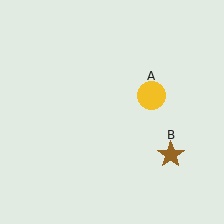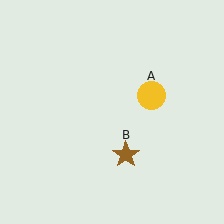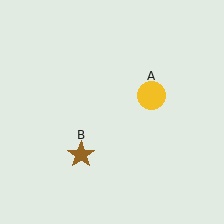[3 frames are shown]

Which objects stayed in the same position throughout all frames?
Yellow circle (object A) remained stationary.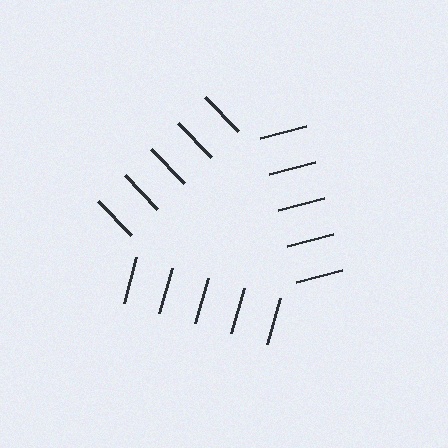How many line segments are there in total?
15 — 5 along each of the 3 edges.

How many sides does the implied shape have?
3 sides — the line-ends trace a triangle.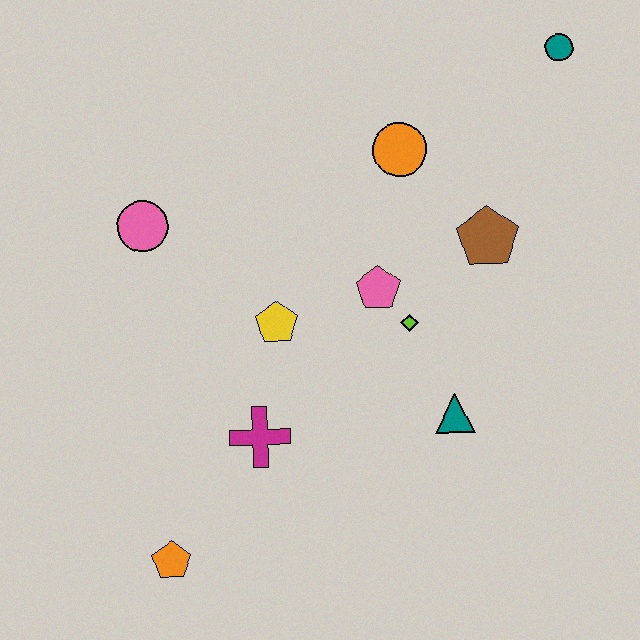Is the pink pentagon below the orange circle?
Yes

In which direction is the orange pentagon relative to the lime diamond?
The orange pentagon is to the left of the lime diamond.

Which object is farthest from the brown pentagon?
The orange pentagon is farthest from the brown pentagon.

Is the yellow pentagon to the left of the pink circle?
No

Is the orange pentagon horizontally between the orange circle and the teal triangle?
No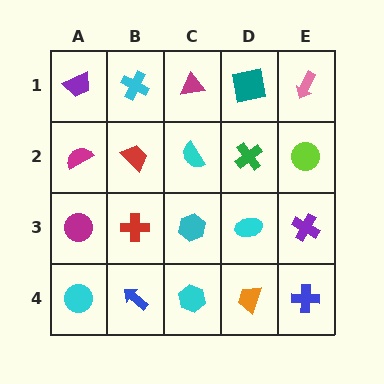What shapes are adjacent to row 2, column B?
A cyan cross (row 1, column B), a red cross (row 3, column B), a magenta semicircle (row 2, column A), a cyan semicircle (row 2, column C).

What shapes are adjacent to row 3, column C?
A cyan semicircle (row 2, column C), a cyan hexagon (row 4, column C), a red cross (row 3, column B), a cyan ellipse (row 3, column D).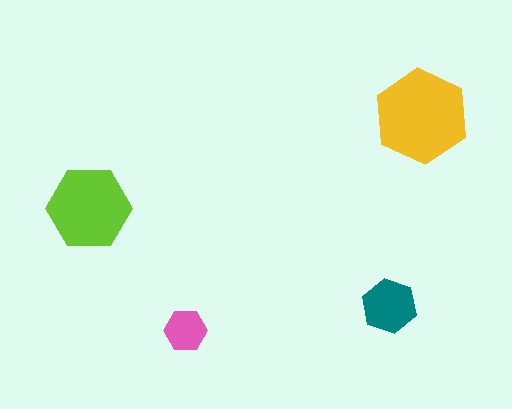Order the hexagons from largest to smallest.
the yellow one, the lime one, the teal one, the pink one.